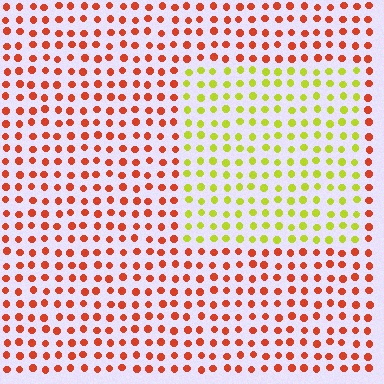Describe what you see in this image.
The image is filled with small red elements in a uniform arrangement. A rectangle-shaped region is visible where the elements are tinted to a slightly different hue, forming a subtle color boundary.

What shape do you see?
I see a rectangle.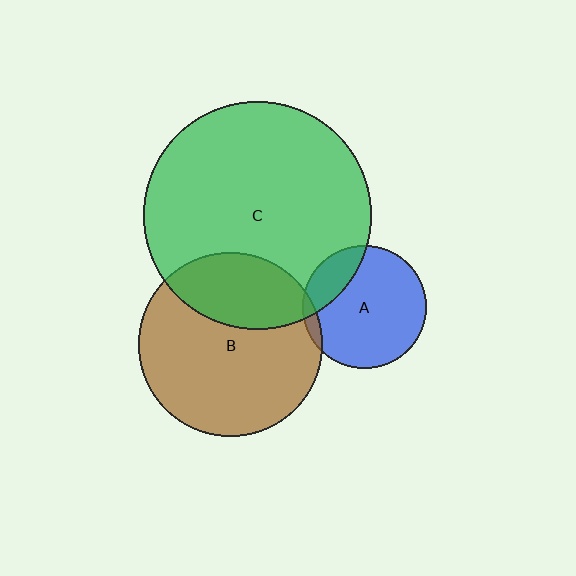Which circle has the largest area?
Circle C (green).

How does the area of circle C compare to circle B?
Approximately 1.5 times.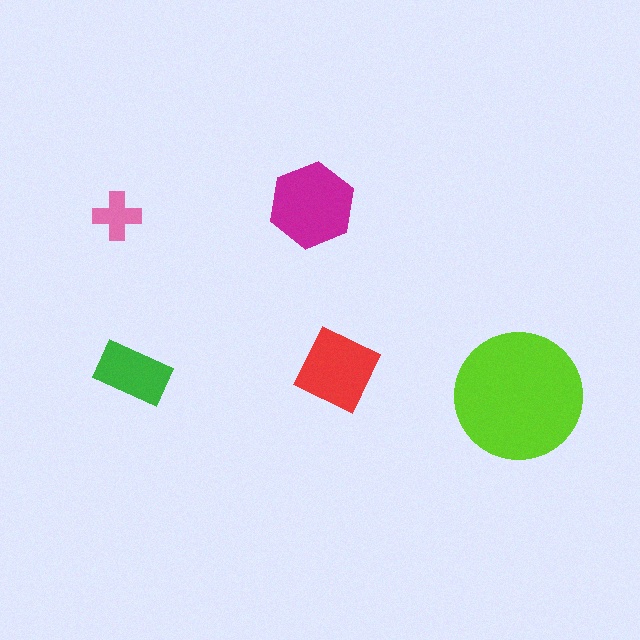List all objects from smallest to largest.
The pink cross, the green rectangle, the red square, the magenta hexagon, the lime circle.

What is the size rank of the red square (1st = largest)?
3rd.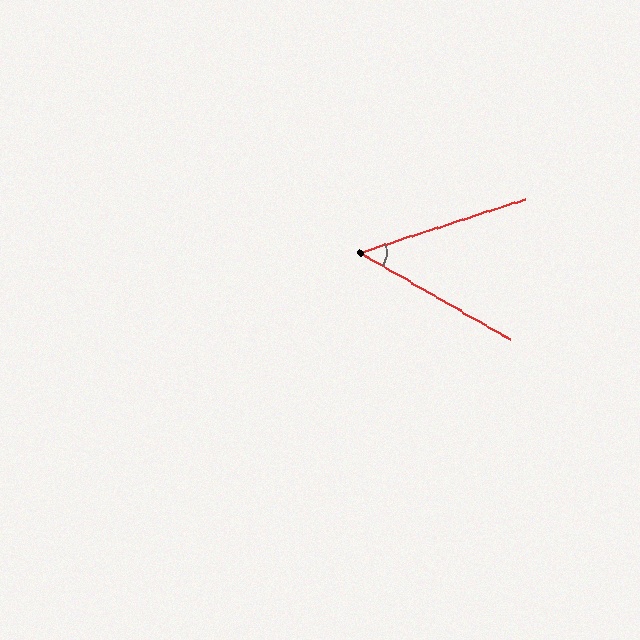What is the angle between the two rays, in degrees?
Approximately 48 degrees.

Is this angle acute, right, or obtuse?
It is acute.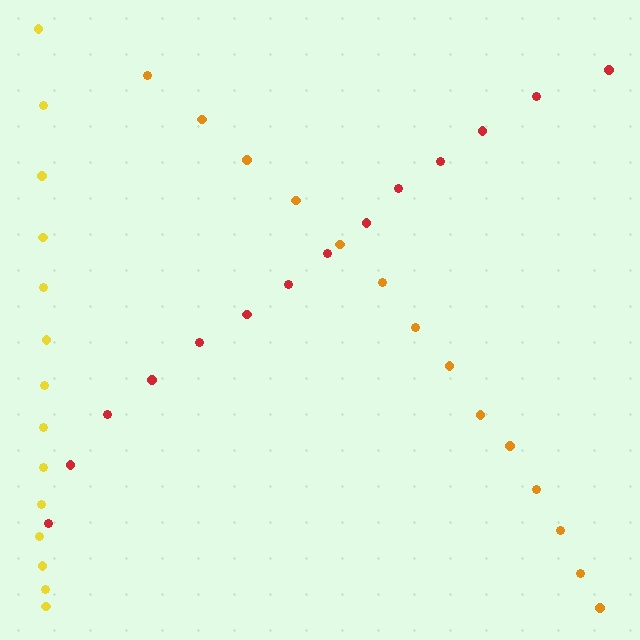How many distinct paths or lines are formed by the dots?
There are 3 distinct paths.